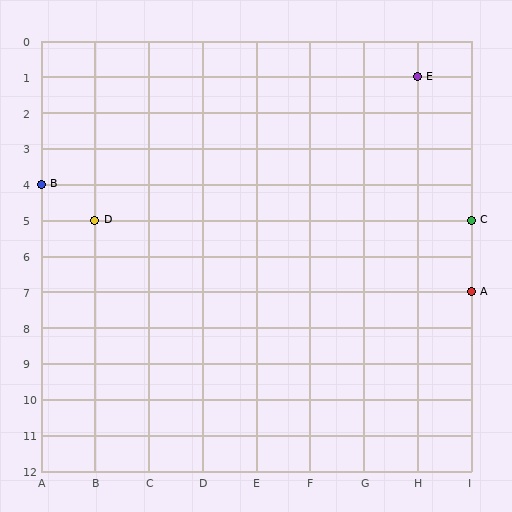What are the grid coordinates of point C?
Point C is at grid coordinates (I, 5).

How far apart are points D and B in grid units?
Points D and B are 1 column and 1 row apart (about 1.4 grid units diagonally).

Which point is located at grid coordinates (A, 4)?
Point B is at (A, 4).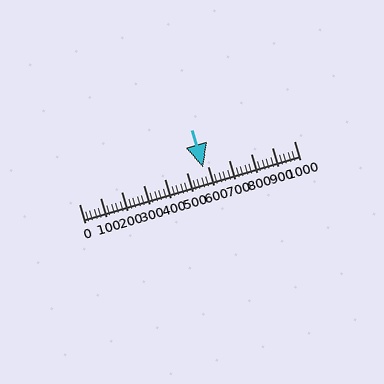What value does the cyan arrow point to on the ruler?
The cyan arrow points to approximately 579.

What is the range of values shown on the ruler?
The ruler shows values from 0 to 1000.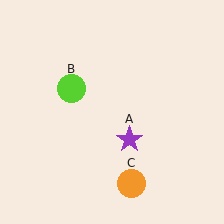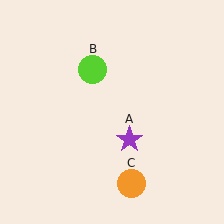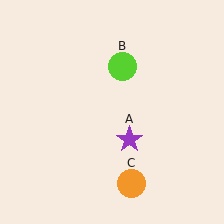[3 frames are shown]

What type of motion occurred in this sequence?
The lime circle (object B) rotated clockwise around the center of the scene.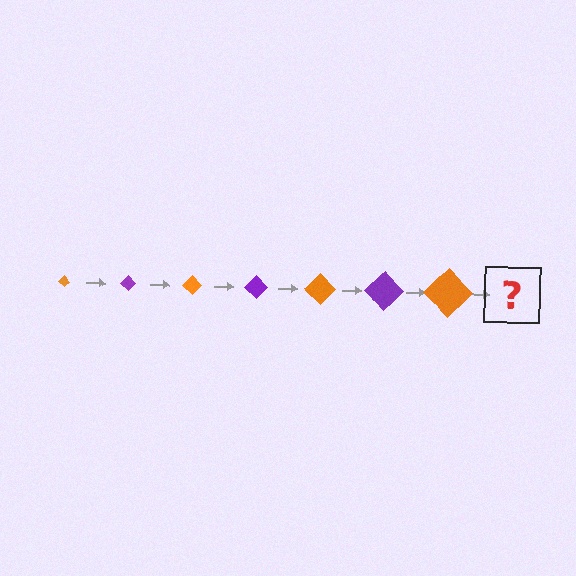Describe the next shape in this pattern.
It should be a purple diamond, larger than the previous one.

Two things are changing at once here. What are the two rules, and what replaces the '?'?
The two rules are that the diamond grows larger each step and the color cycles through orange and purple. The '?' should be a purple diamond, larger than the previous one.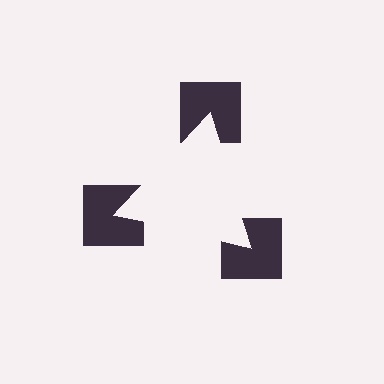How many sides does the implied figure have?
3 sides.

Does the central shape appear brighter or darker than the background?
It typically appears slightly brighter than the background, even though no actual brightness change is drawn.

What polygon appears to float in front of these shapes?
An illusory triangle — its edges are inferred from the aligned wedge cuts in the notched squares, not physically drawn.